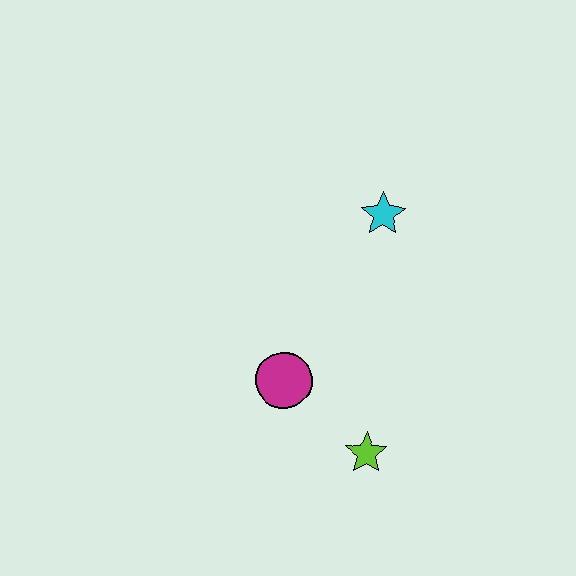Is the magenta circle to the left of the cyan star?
Yes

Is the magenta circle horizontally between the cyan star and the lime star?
No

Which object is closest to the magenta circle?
The lime star is closest to the magenta circle.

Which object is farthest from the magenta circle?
The cyan star is farthest from the magenta circle.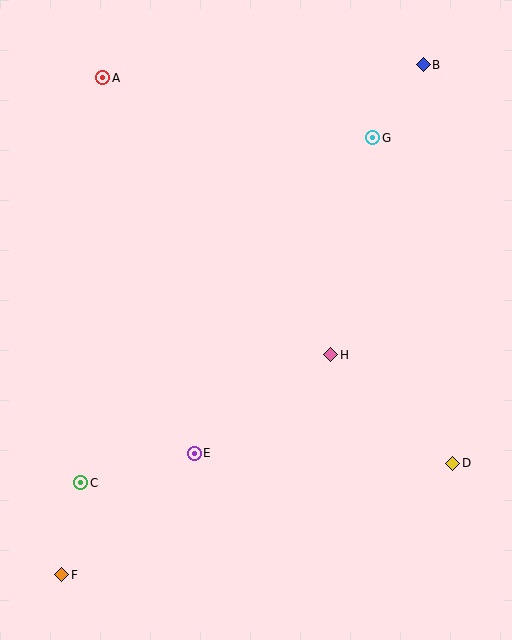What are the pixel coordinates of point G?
Point G is at (373, 138).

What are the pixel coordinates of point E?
Point E is at (194, 453).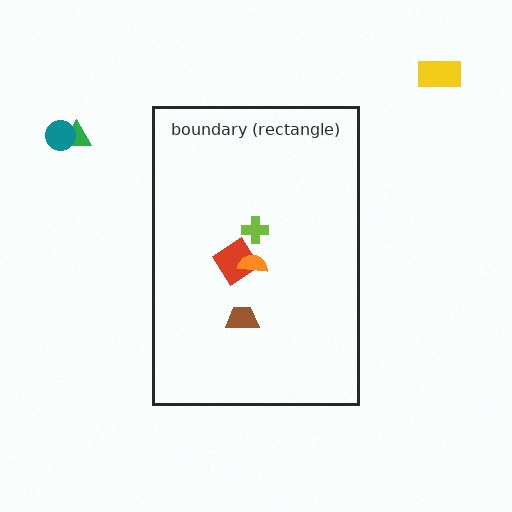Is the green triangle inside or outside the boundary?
Outside.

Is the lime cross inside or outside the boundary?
Inside.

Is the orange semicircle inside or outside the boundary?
Inside.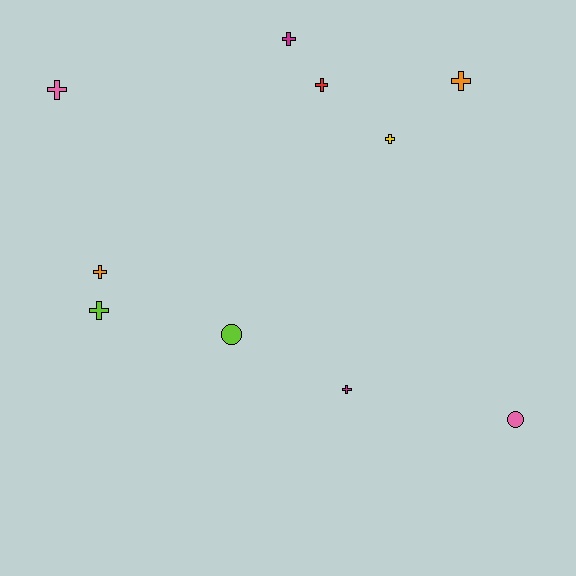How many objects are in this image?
There are 10 objects.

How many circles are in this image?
There are 2 circles.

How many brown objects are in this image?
There are no brown objects.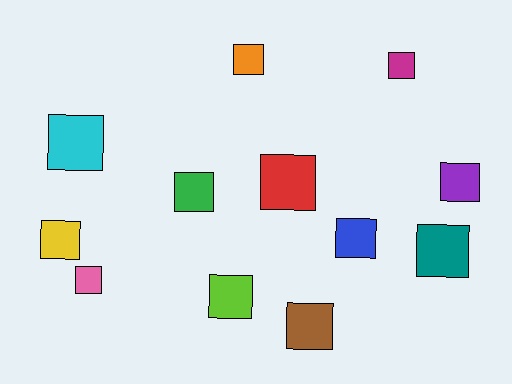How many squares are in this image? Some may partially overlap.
There are 12 squares.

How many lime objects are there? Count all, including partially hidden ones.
There is 1 lime object.